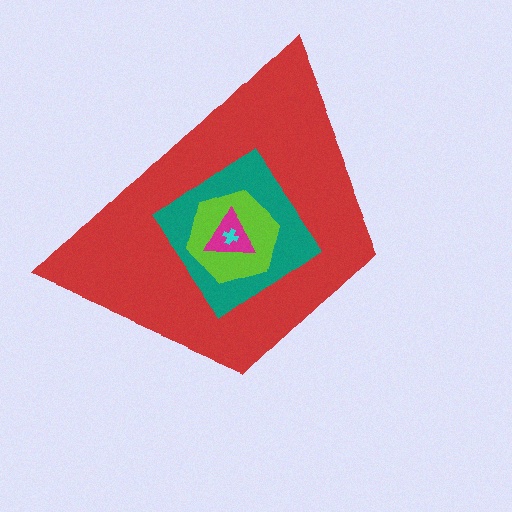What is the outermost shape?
The red trapezoid.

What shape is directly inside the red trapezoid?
The teal diamond.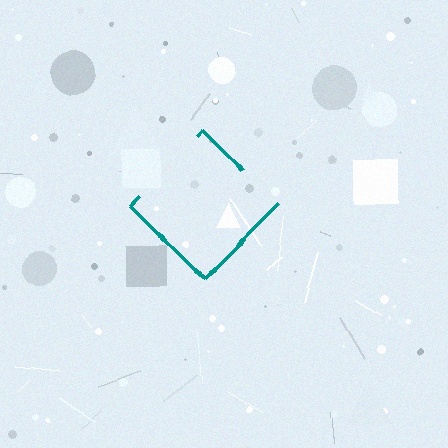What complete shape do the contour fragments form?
The contour fragments form a diamond.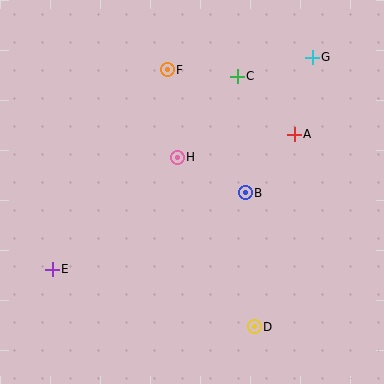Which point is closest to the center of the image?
Point H at (177, 157) is closest to the center.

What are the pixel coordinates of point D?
Point D is at (254, 327).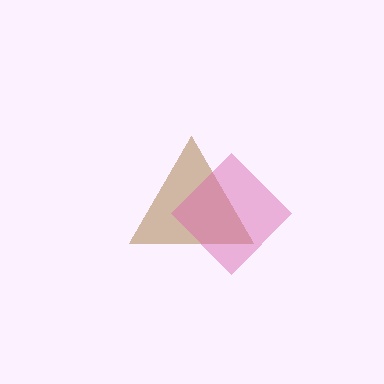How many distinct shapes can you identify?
There are 2 distinct shapes: a brown triangle, a pink diamond.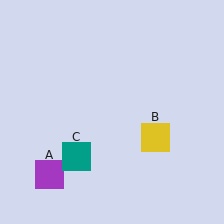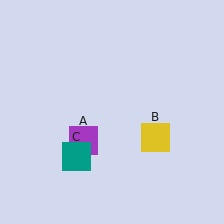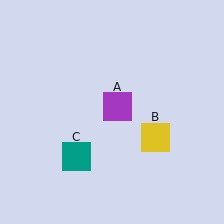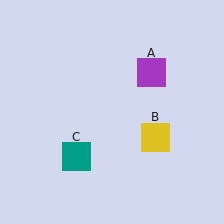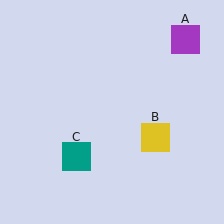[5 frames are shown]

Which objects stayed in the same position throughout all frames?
Yellow square (object B) and teal square (object C) remained stationary.